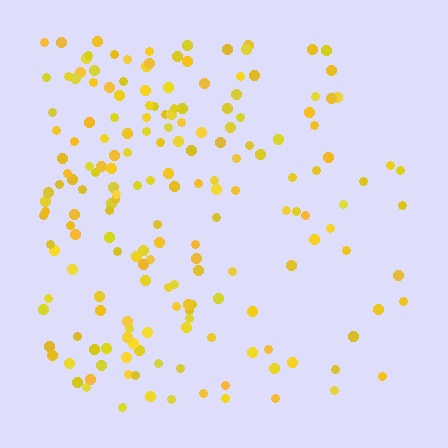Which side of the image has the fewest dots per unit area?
The right.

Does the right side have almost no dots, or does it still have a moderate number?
Still a moderate number, just noticeably fewer than the left.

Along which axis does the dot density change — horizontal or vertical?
Horizontal.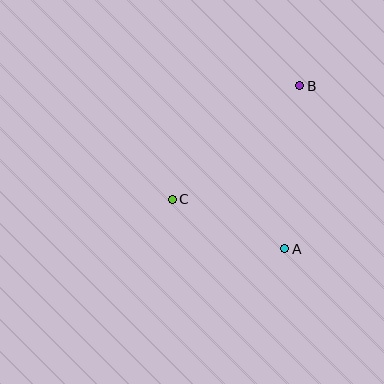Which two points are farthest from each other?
Points B and C are farthest from each other.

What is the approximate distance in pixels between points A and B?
The distance between A and B is approximately 164 pixels.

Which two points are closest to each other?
Points A and C are closest to each other.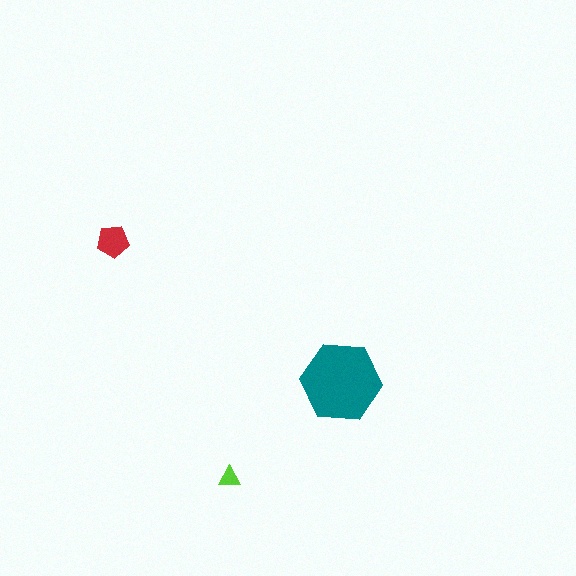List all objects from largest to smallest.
The teal hexagon, the red pentagon, the lime triangle.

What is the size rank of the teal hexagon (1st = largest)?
1st.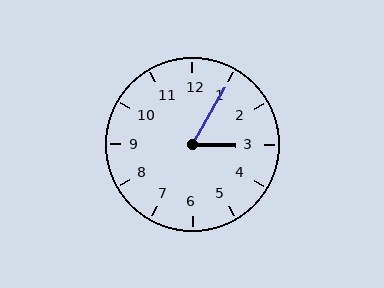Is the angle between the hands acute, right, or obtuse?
It is acute.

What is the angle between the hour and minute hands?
Approximately 62 degrees.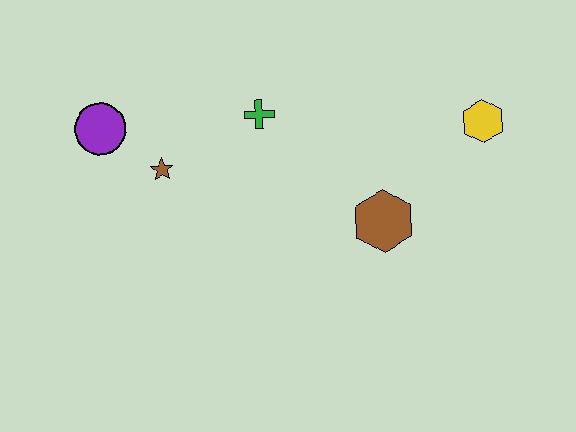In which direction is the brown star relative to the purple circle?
The brown star is to the right of the purple circle.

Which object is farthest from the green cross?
The yellow hexagon is farthest from the green cross.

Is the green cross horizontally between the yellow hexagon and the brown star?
Yes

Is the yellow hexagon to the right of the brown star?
Yes